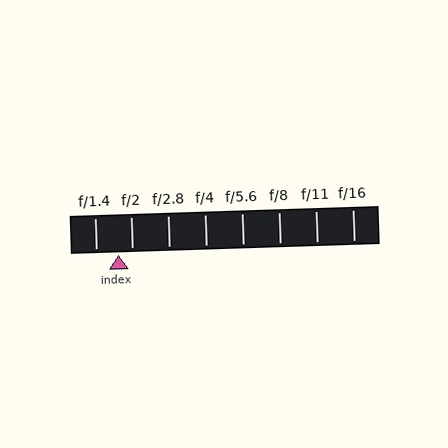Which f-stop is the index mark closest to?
The index mark is closest to f/2.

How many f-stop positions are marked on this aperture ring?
There are 8 f-stop positions marked.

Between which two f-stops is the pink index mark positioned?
The index mark is between f/1.4 and f/2.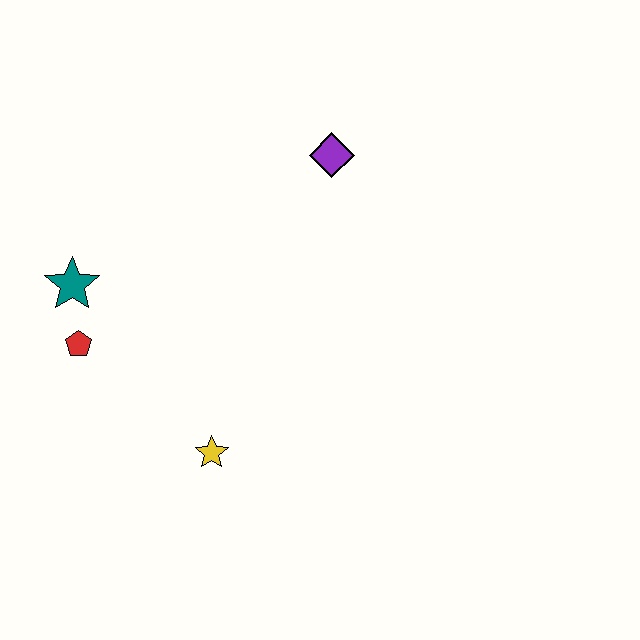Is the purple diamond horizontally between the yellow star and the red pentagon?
No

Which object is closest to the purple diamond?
The teal star is closest to the purple diamond.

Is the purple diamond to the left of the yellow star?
No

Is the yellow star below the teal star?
Yes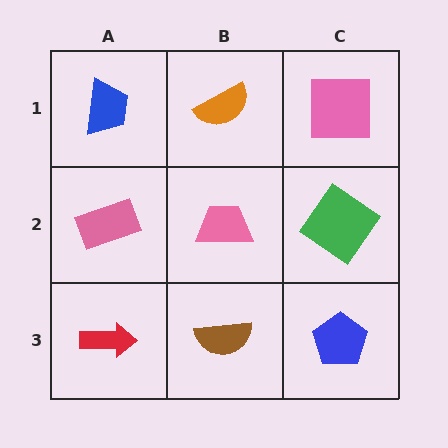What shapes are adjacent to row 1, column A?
A pink rectangle (row 2, column A), an orange semicircle (row 1, column B).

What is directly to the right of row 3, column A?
A brown semicircle.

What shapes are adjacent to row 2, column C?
A pink square (row 1, column C), a blue pentagon (row 3, column C), a pink trapezoid (row 2, column B).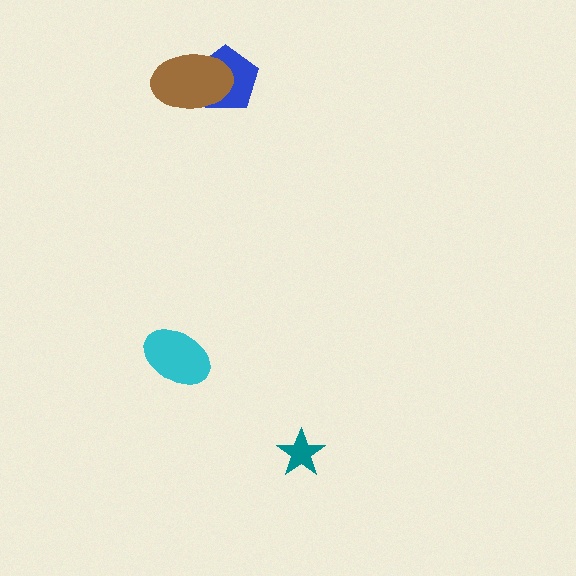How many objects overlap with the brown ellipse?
1 object overlaps with the brown ellipse.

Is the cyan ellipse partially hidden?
No, no other shape covers it.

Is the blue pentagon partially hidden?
Yes, it is partially covered by another shape.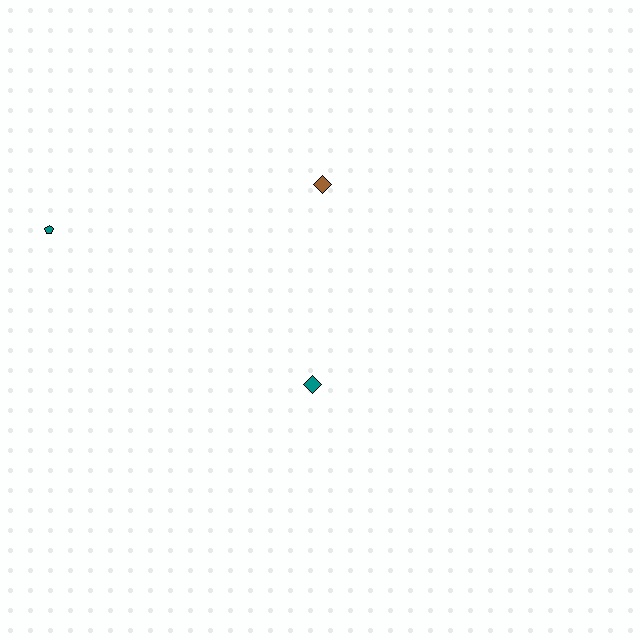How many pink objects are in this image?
There are no pink objects.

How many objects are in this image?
There are 3 objects.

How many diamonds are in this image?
There are 2 diamonds.